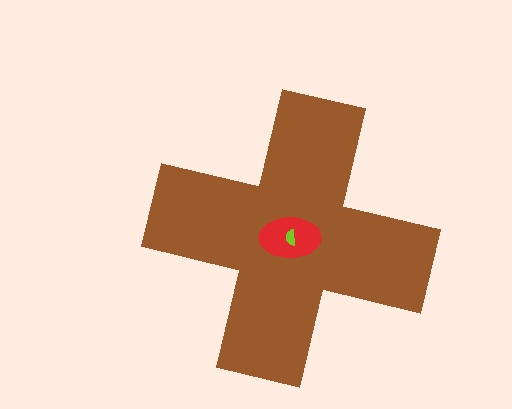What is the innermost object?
The lime semicircle.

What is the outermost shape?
The brown cross.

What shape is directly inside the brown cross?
The red ellipse.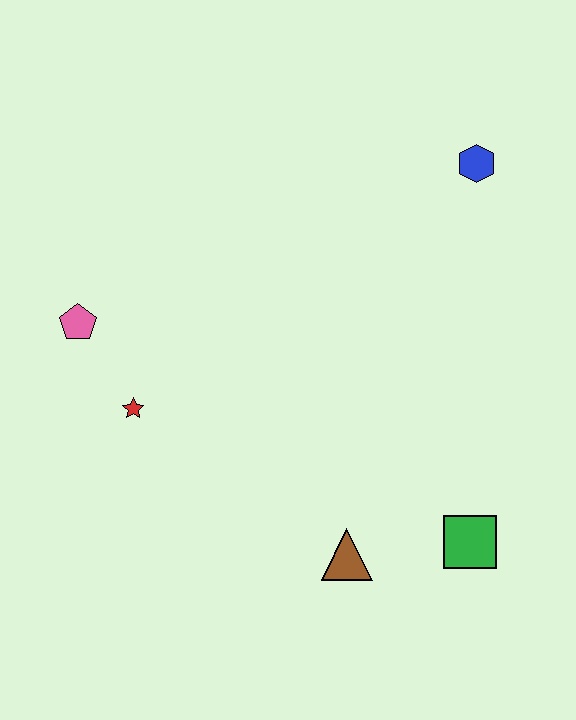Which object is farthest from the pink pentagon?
The green square is farthest from the pink pentagon.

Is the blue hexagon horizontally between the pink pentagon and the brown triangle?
No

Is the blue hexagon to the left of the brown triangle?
No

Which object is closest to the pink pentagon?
The red star is closest to the pink pentagon.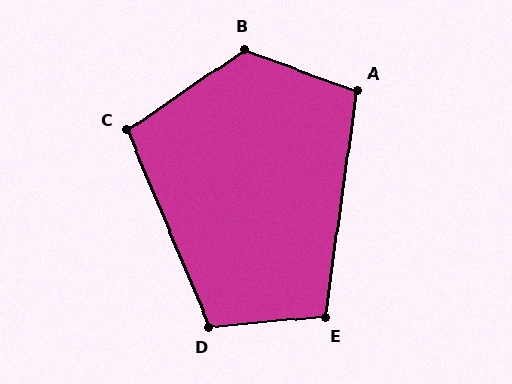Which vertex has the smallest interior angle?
C, at approximately 102 degrees.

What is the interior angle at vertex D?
Approximately 108 degrees (obtuse).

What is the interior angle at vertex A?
Approximately 102 degrees (obtuse).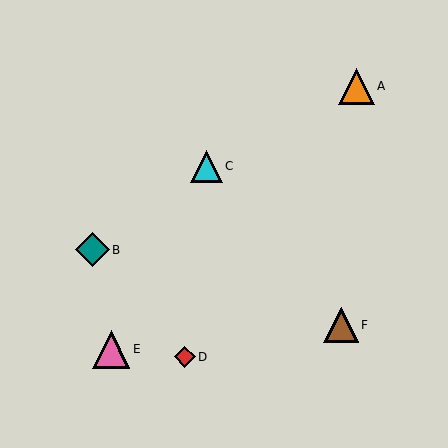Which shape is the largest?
The pink triangle (labeled E) is the largest.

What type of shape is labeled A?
Shape A is an orange triangle.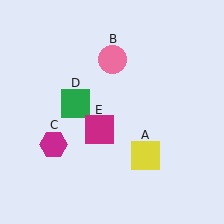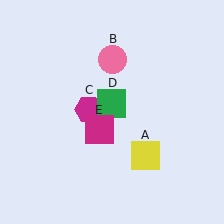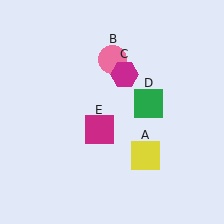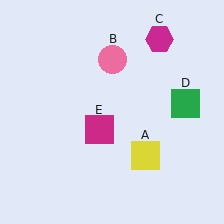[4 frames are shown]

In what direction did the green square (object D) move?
The green square (object D) moved right.